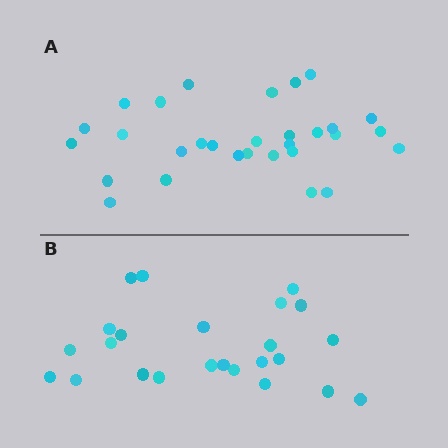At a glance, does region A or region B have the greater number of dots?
Region A (the top region) has more dots.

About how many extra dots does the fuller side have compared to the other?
Region A has about 6 more dots than region B.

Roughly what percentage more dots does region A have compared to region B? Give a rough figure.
About 25% more.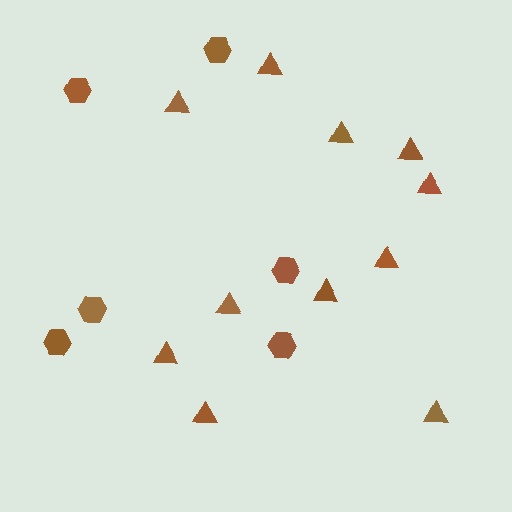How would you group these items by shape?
There are 2 groups: one group of hexagons (6) and one group of triangles (11).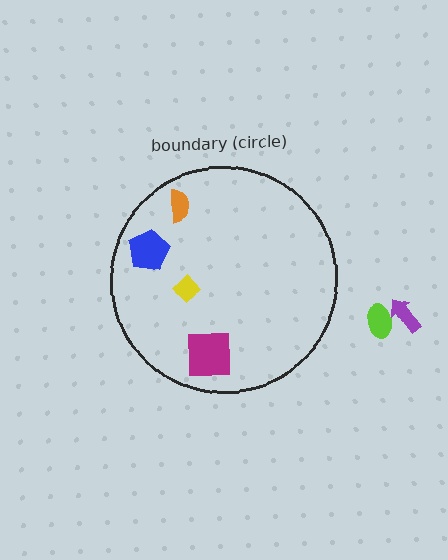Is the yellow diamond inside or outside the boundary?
Inside.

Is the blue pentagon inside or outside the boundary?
Inside.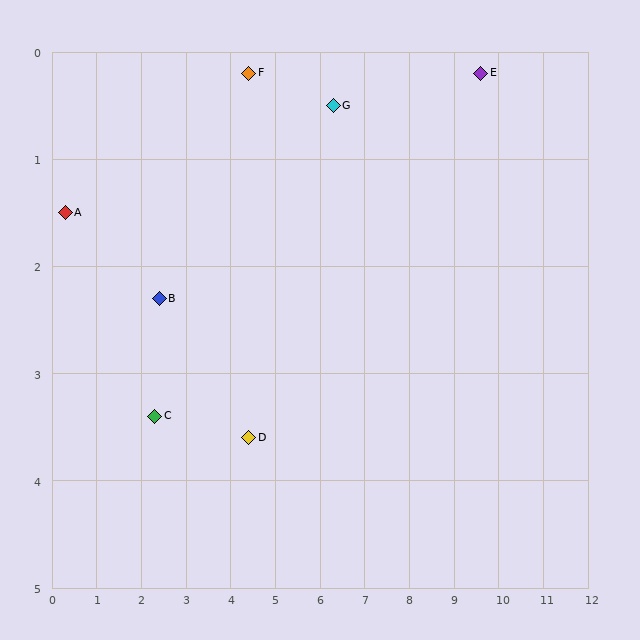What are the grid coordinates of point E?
Point E is at approximately (9.6, 0.2).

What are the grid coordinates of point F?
Point F is at approximately (4.4, 0.2).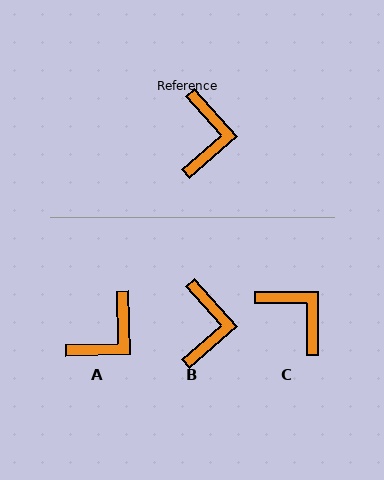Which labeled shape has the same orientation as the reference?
B.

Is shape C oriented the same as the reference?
No, it is off by about 49 degrees.